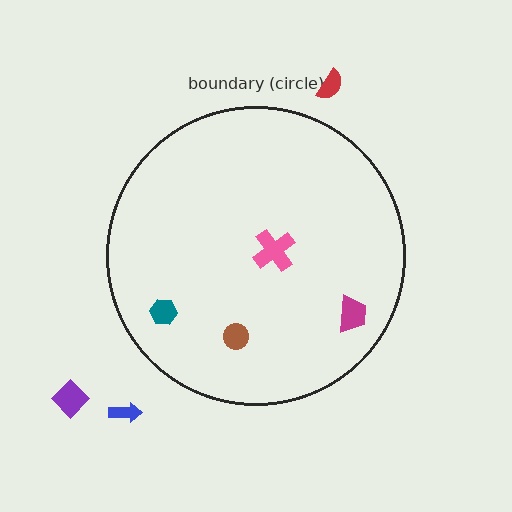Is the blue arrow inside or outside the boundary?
Outside.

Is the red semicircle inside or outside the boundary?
Outside.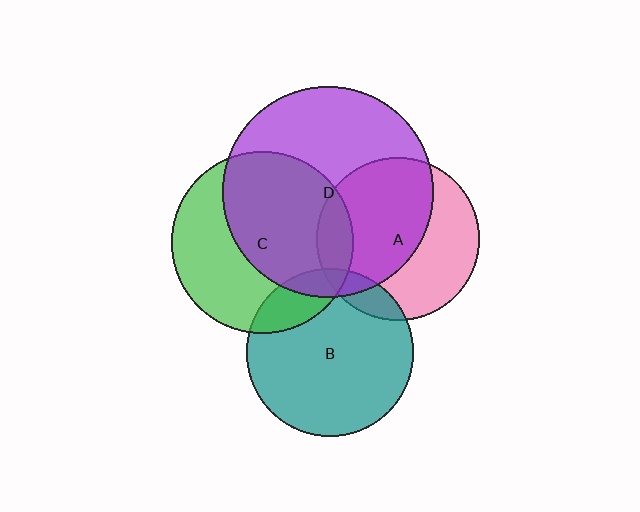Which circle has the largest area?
Circle D (purple).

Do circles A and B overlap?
Yes.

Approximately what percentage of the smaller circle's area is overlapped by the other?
Approximately 10%.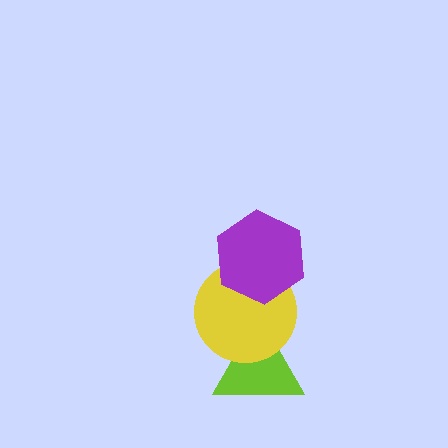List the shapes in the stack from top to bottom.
From top to bottom: the purple hexagon, the yellow circle, the lime triangle.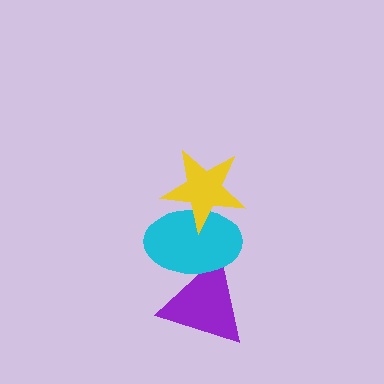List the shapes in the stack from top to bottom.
From top to bottom: the yellow star, the cyan ellipse, the purple triangle.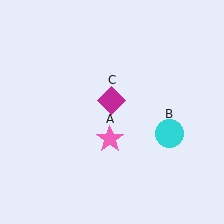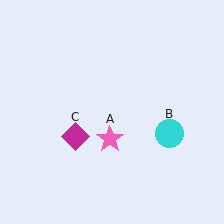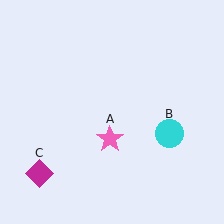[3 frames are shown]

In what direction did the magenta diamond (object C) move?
The magenta diamond (object C) moved down and to the left.